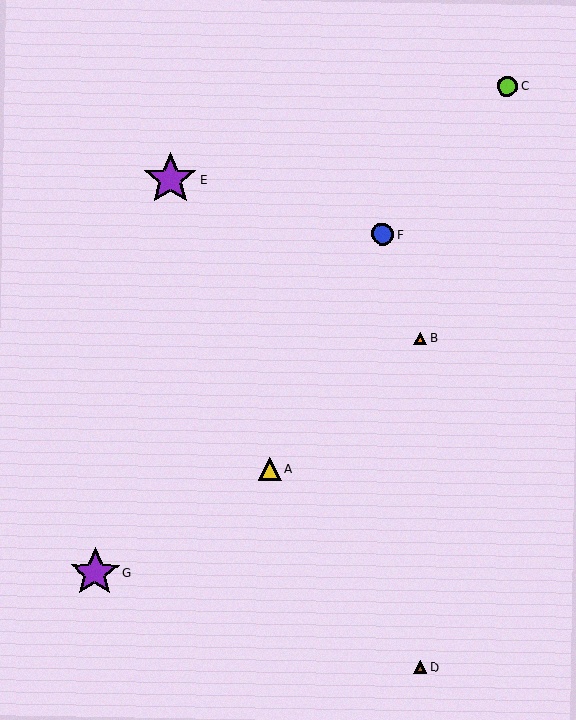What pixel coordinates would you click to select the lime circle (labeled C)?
Click at (507, 86) to select the lime circle C.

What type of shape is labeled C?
Shape C is a lime circle.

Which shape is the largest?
The purple star (labeled E) is the largest.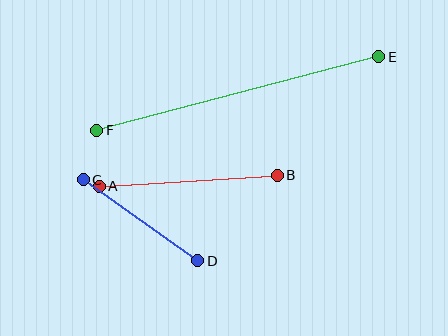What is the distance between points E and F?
The distance is approximately 291 pixels.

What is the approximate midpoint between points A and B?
The midpoint is at approximately (188, 181) pixels.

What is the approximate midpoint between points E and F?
The midpoint is at approximately (238, 93) pixels.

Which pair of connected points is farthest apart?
Points E and F are farthest apart.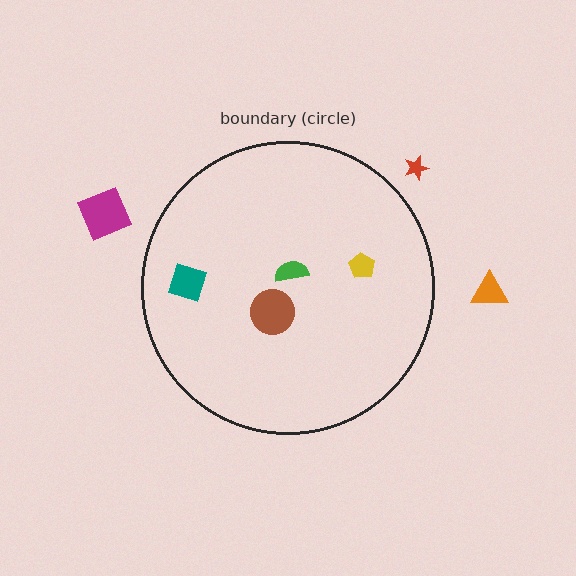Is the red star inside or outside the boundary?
Outside.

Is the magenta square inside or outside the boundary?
Outside.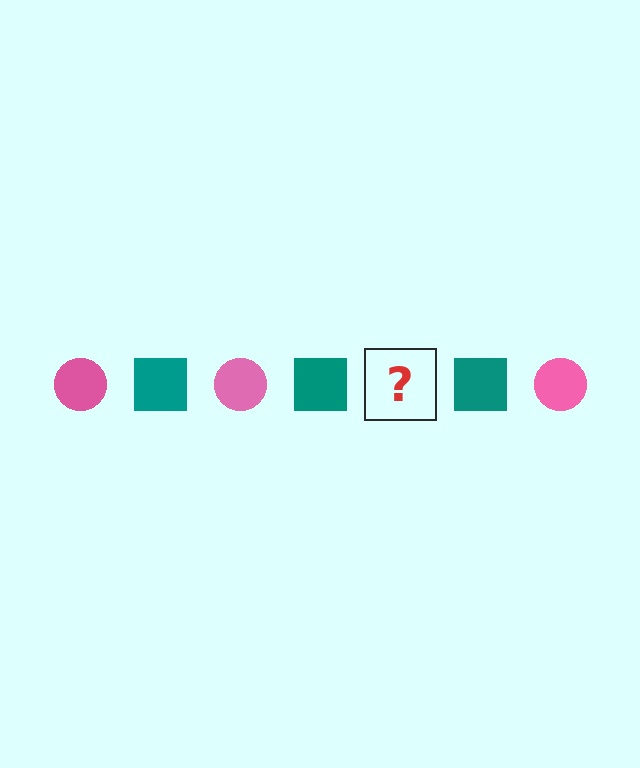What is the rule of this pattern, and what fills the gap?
The rule is that the pattern alternates between pink circle and teal square. The gap should be filled with a pink circle.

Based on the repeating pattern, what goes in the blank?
The blank should be a pink circle.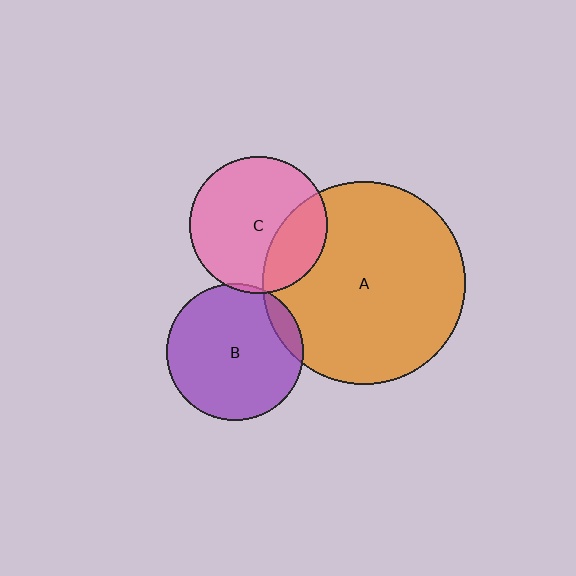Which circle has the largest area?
Circle A (orange).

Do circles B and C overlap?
Yes.